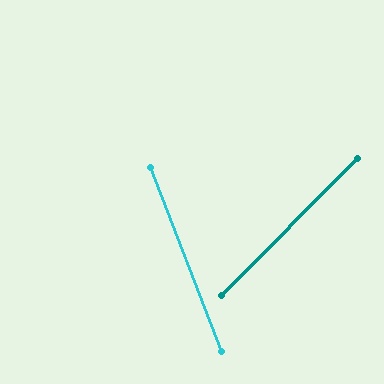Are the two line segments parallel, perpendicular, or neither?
Neither parallel nor perpendicular — they differ by about 66°.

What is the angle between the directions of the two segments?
Approximately 66 degrees.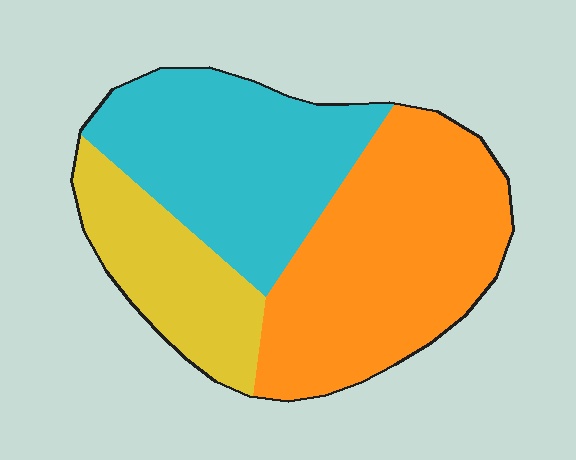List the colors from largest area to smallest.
From largest to smallest: orange, cyan, yellow.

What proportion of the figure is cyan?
Cyan covers 35% of the figure.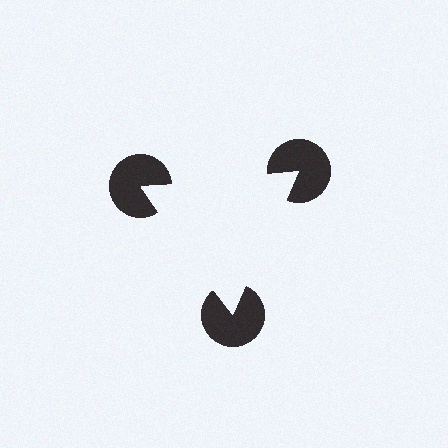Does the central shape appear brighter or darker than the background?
It typically appears slightly brighter than the background, even though no actual brightness change is drawn.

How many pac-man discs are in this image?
There are 3 — one at each vertex of the illusory triangle.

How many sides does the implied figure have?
3 sides.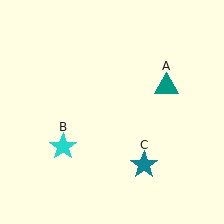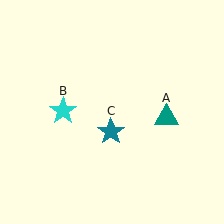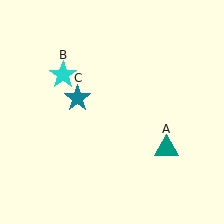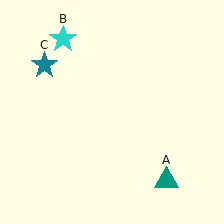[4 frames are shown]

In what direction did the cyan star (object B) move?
The cyan star (object B) moved up.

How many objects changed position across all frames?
3 objects changed position: teal triangle (object A), cyan star (object B), teal star (object C).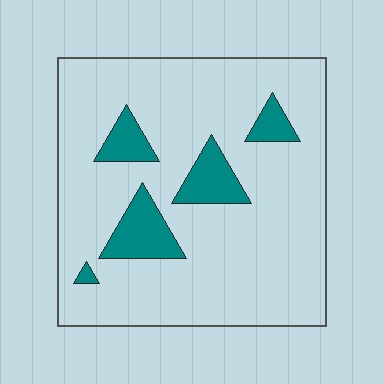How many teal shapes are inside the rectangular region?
5.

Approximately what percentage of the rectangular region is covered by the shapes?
Approximately 15%.